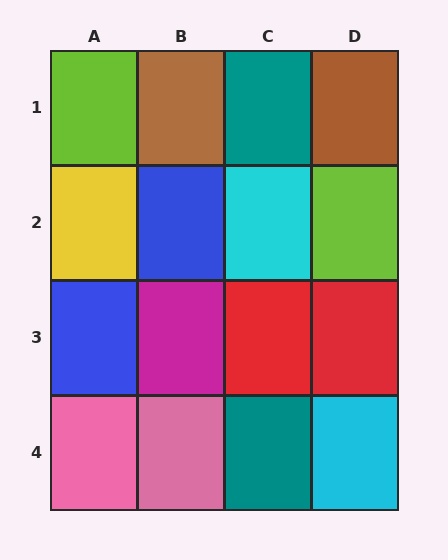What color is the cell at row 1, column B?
Brown.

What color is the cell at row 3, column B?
Magenta.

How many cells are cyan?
2 cells are cyan.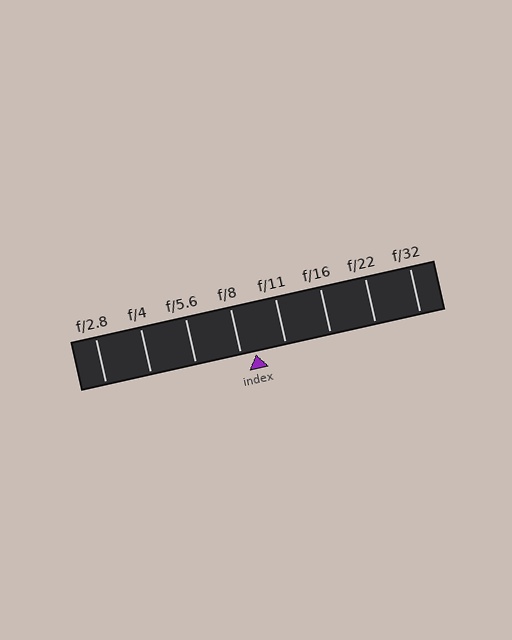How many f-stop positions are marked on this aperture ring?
There are 8 f-stop positions marked.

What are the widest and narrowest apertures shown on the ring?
The widest aperture shown is f/2.8 and the narrowest is f/32.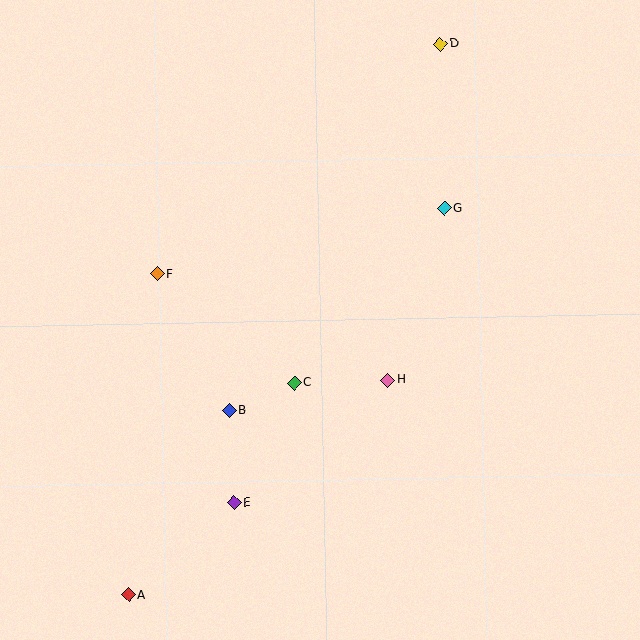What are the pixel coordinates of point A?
Point A is at (129, 594).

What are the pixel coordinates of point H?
Point H is at (388, 380).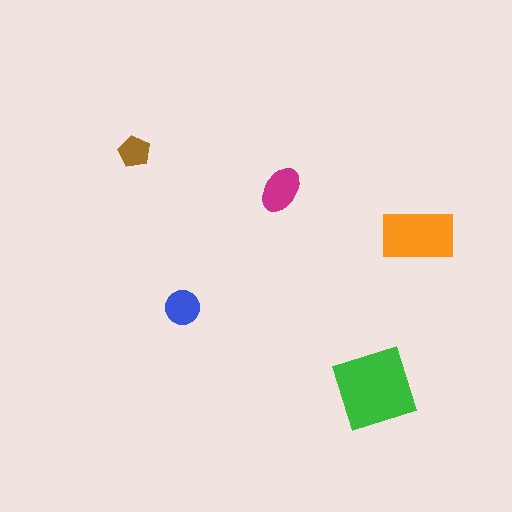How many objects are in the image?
There are 5 objects in the image.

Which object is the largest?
The green square.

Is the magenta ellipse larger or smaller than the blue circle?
Larger.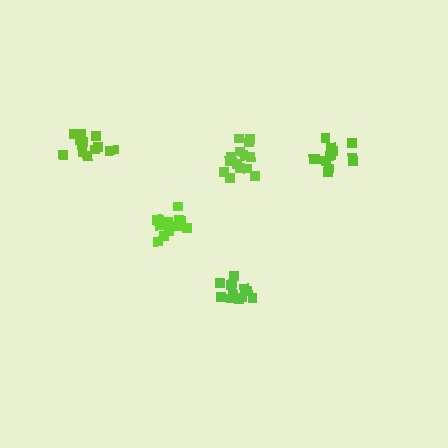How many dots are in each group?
Group 1: 12 dots, Group 2: 14 dots, Group 3: 12 dots, Group 4: 13 dots, Group 5: 14 dots (65 total).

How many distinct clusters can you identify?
There are 5 distinct clusters.